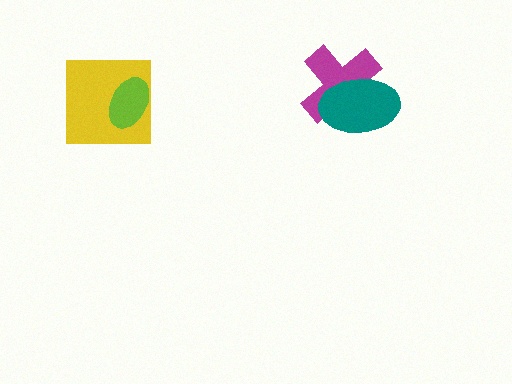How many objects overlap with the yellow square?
1 object overlaps with the yellow square.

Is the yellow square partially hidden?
Yes, it is partially covered by another shape.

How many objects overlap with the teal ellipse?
1 object overlaps with the teal ellipse.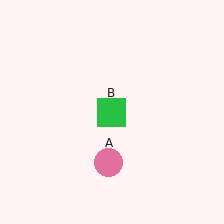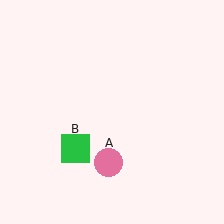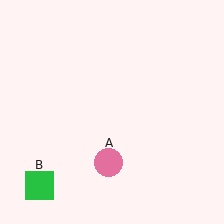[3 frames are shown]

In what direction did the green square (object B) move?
The green square (object B) moved down and to the left.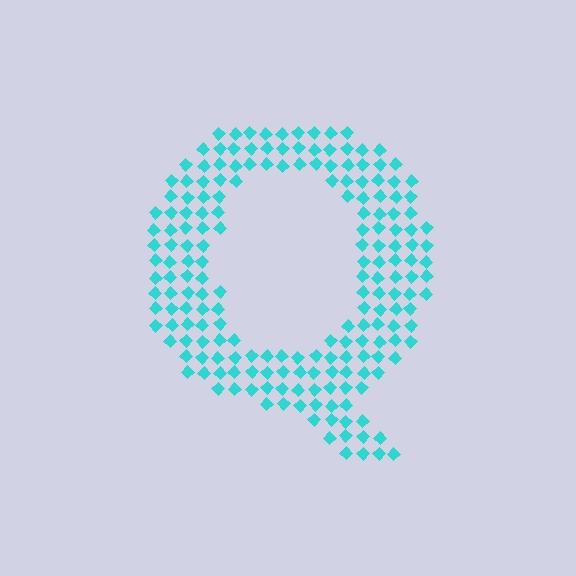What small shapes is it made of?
It is made of small diamonds.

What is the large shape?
The large shape is the letter Q.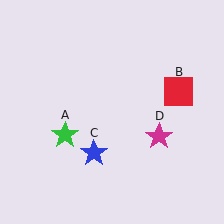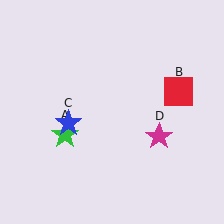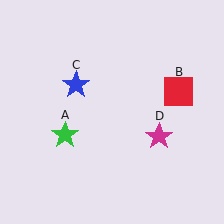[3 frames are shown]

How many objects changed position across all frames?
1 object changed position: blue star (object C).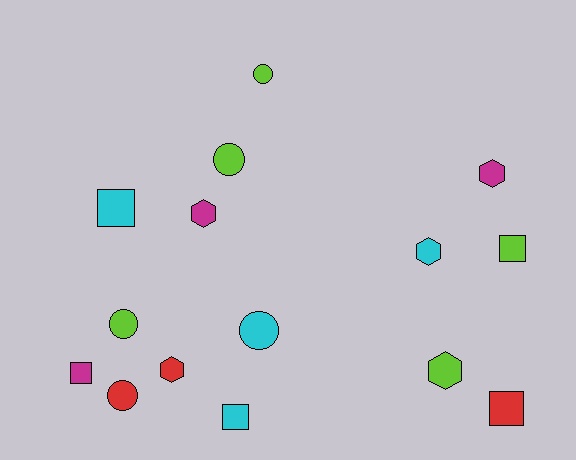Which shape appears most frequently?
Square, with 5 objects.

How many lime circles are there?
There are 3 lime circles.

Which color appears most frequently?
Lime, with 5 objects.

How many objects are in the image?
There are 15 objects.